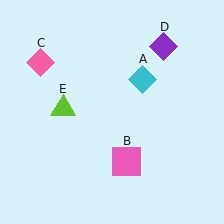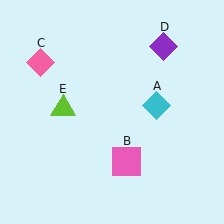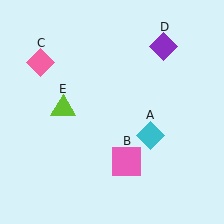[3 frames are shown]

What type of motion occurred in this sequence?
The cyan diamond (object A) rotated clockwise around the center of the scene.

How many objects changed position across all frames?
1 object changed position: cyan diamond (object A).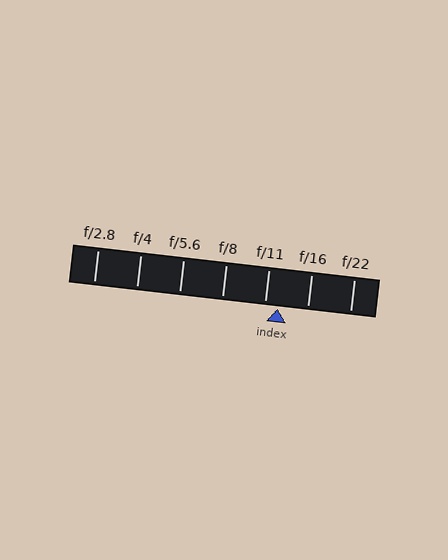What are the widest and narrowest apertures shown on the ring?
The widest aperture shown is f/2.8 and the narrowest is f/22.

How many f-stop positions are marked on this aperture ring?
There are 7 f-stop positions marked.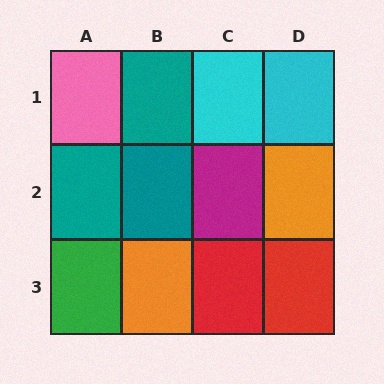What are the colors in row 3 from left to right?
Green, orange, red, red.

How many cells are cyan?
2 cells are cyan.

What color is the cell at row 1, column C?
Cyan.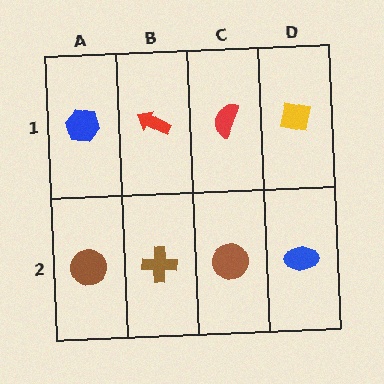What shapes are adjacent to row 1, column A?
A brown circle (row 2, column A), a red arrow (row 1, column B).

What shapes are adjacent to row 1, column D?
A blue ellipse (row 2, column D), a red semicircle (row 1, column C).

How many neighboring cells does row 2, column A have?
2.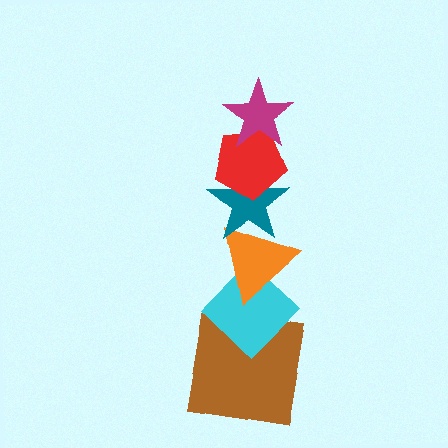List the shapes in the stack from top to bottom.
From top to bottom: the magenta star, the red pentagon, the teal star, the orange triangle, the cyan diamond, the brown square.